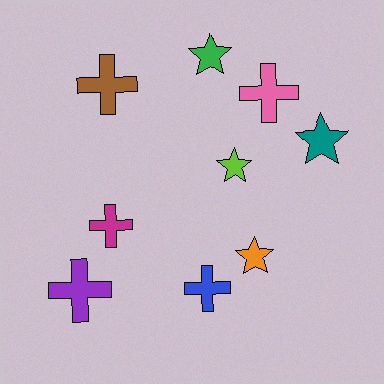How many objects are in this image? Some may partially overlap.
There are 9 objects.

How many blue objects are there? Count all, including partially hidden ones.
There is 1 blue object.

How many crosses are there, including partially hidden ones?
There are 5 crosses.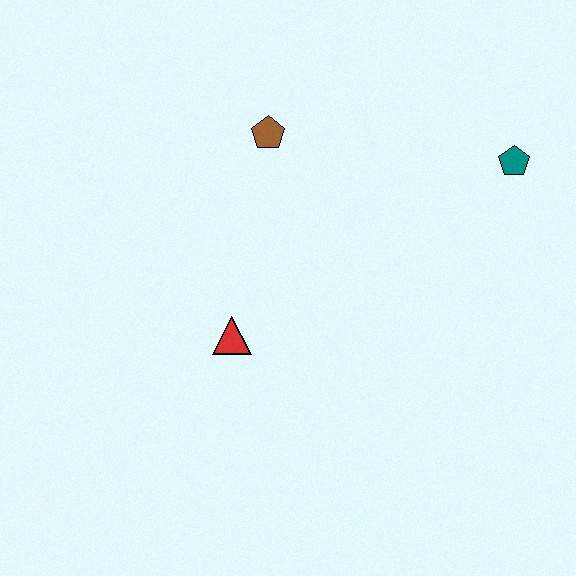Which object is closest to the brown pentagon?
The red triangle is closest to the brown pentagon.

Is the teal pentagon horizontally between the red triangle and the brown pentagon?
No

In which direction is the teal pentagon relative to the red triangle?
The teal pentagon is to the right of the red triangle.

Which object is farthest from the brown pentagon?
The teal pentagon is farthest from the brown pentagon.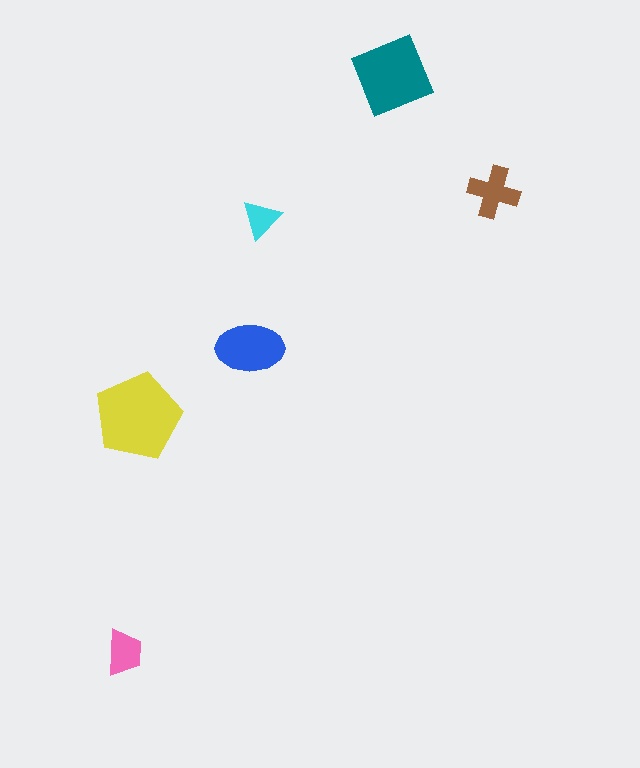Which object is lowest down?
The pink trapezoid is bottommost.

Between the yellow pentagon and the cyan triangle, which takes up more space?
The yellow pentagon.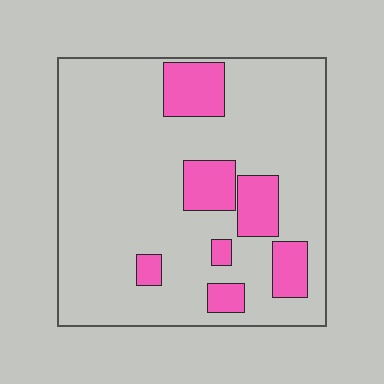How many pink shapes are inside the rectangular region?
7.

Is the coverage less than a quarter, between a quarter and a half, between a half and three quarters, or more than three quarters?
Less than a quarter.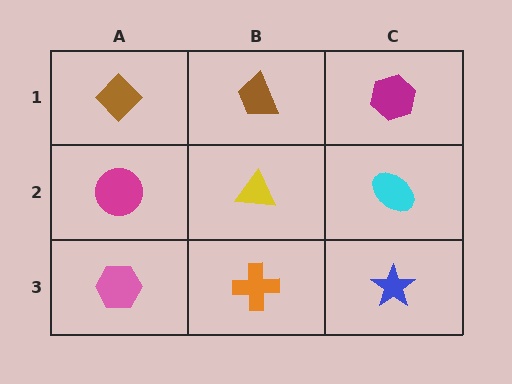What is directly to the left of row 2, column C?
A yellow triangle.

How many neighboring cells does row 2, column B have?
4.